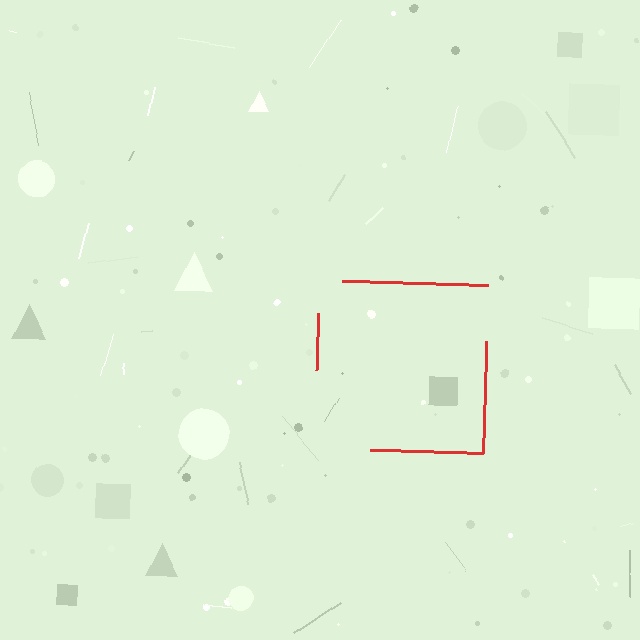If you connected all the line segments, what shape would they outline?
They would outline a square.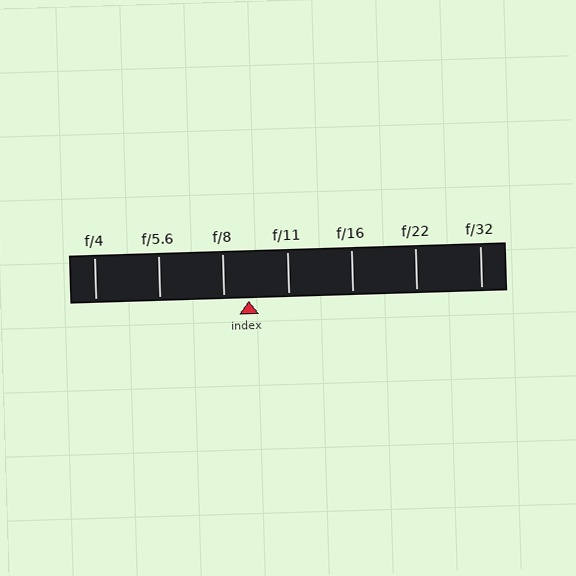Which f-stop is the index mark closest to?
The index mark is closest to f/8.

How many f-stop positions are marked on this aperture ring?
There are 7 f-stop positions marked.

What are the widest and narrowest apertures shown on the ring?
The widest aperture shown is f/4 and the narrowest is f/32.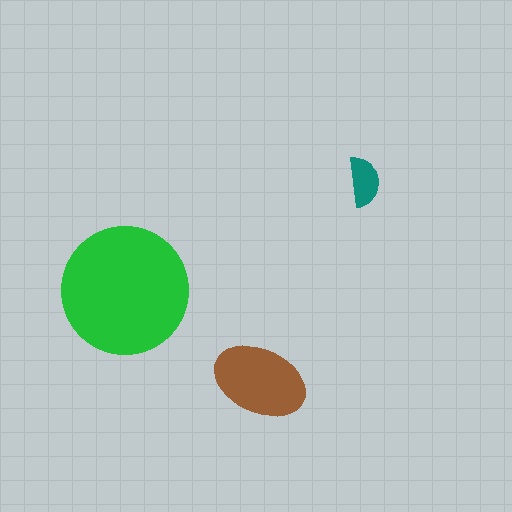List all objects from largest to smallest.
The green circle, the brown ellipse, the teal semicircle.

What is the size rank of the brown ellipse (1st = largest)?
2nd.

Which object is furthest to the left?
The green circle is leftmost.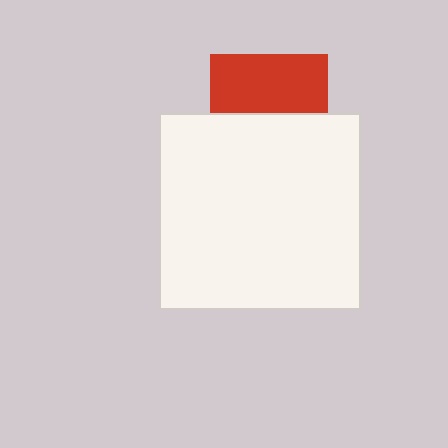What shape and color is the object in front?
The object in front is a white rectangle.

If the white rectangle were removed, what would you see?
You would see the complete red square.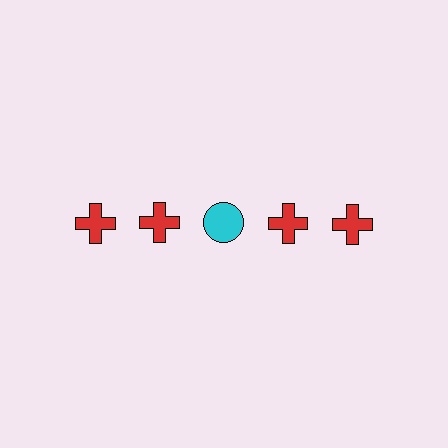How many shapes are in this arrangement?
There are 5 shapes arranged in a grid pattern.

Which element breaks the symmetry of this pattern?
The cyan circle in the top row, center column breaks the symmetry. All other shapes are red crosses.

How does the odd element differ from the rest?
It differs in both color (cyan instead of red) and shape (circle instead of cross).